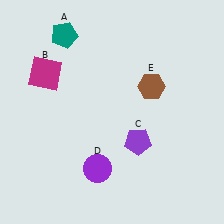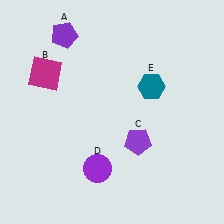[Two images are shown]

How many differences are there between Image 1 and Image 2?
There are 2 differences between the two images.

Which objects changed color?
A changed from teal to purple. E changed from brown to teal.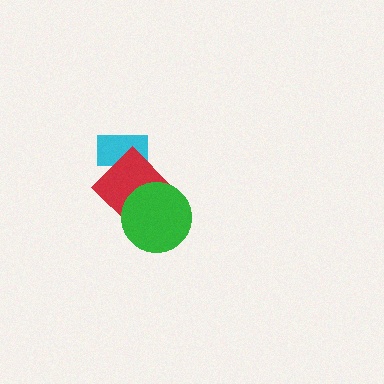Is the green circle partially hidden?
No, no other shape covers it.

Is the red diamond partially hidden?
Yes, it is partially covered by another shape.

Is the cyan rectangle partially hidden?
Yes, it is partially covered by another shape.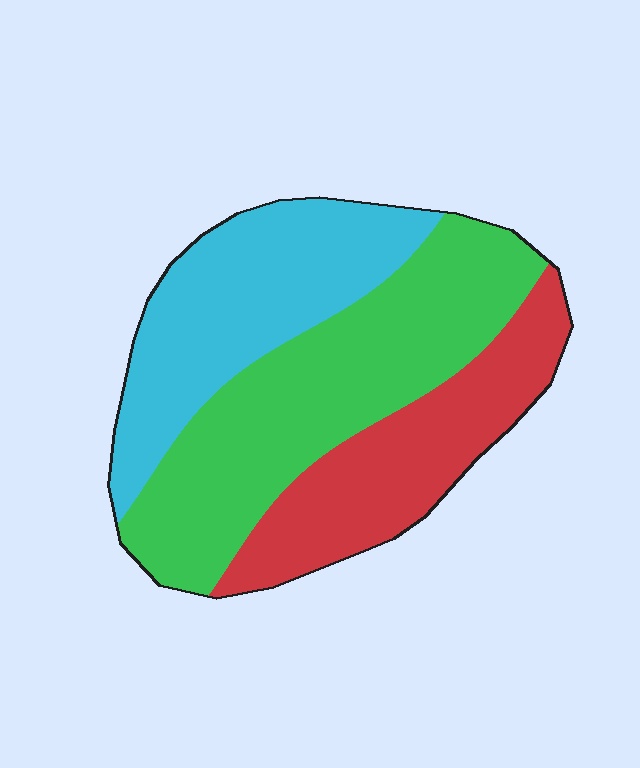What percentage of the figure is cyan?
Cyan covers about 30% of the figure.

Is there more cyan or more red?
Cyan.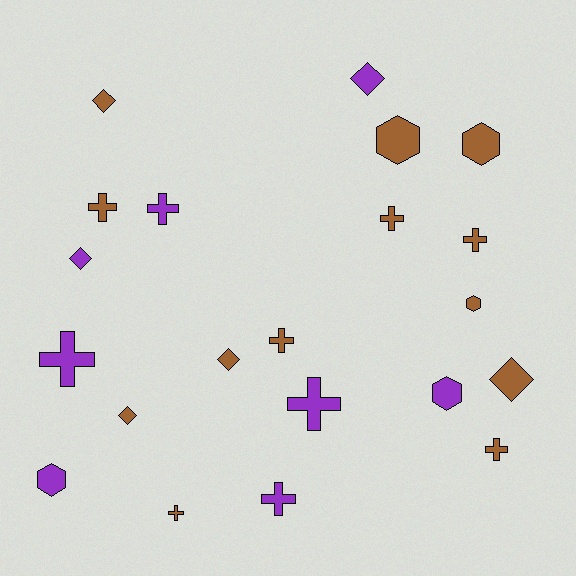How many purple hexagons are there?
There are 2 purple hexagons.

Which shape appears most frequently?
Cross, with 10 objects.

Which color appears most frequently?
Brown, with 13 objects.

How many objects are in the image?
There are 21 objects.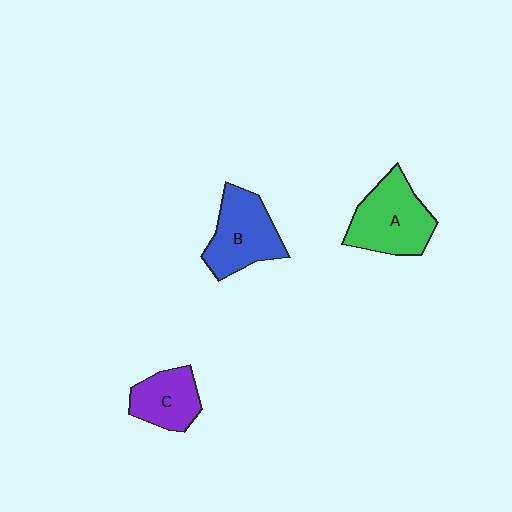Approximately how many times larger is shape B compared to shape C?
Approximately 1.4 times.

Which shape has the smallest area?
Shape C (purple).